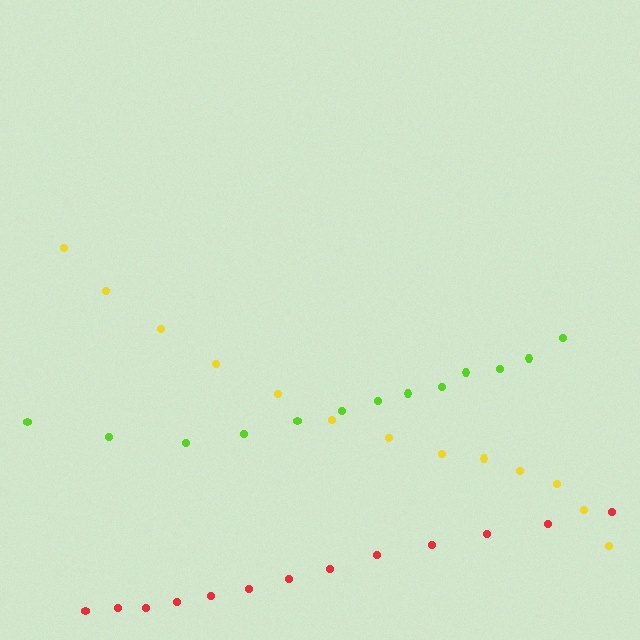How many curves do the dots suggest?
There are 3 distinct paths.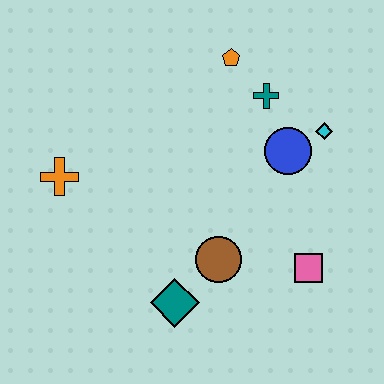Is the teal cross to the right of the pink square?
No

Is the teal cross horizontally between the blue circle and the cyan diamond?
No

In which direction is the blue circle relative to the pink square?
The blue circle is above the pink square.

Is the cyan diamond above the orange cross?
Yes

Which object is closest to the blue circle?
The cyan diamond is closest to the blue circle.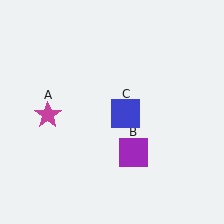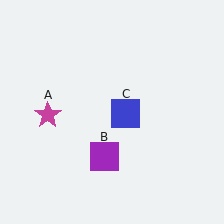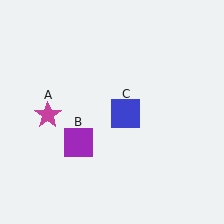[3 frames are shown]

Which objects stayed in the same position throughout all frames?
Magenta star (object A) and blue square (object C) remained stationary.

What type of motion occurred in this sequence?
The purple square (object B) rotated clockwise around the center of the scene.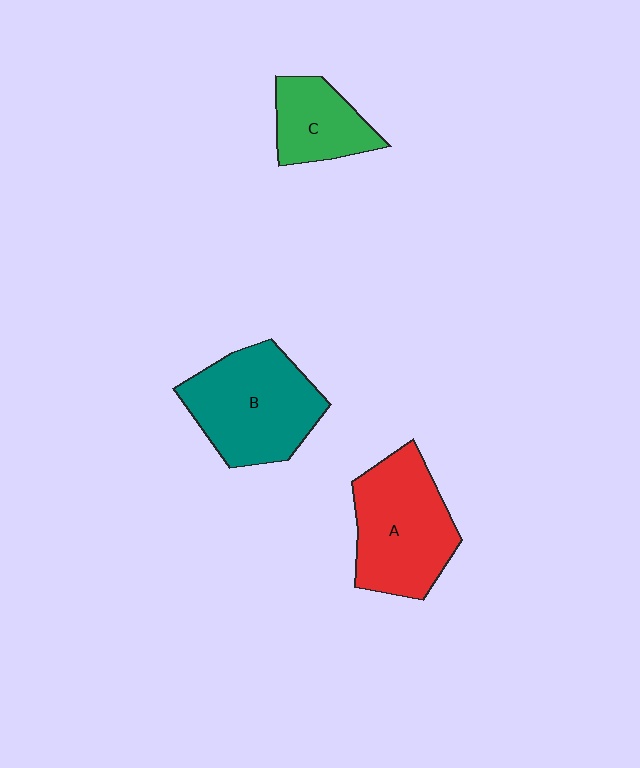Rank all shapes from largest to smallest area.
From largest to smallest: B (teal), A (red), C (green).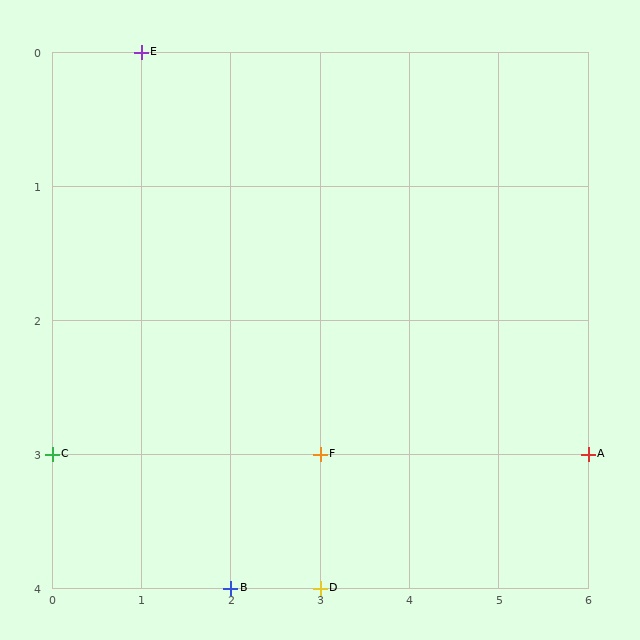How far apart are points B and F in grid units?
Points B and F are 1 column and 1 row apart (about 1.4 grid units diagonally).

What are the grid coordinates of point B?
Point B is at grid coordinates (2, 4).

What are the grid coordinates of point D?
Point D is at grid coordinates (3, 4).